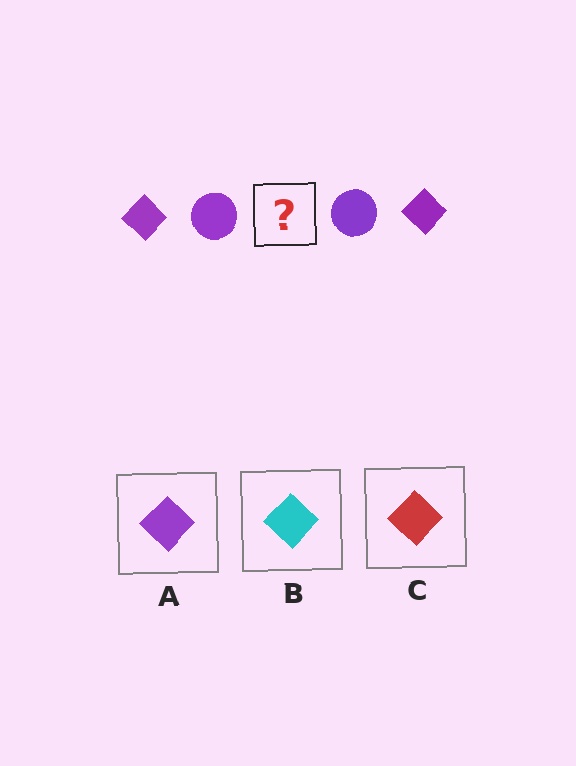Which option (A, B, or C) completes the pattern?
A.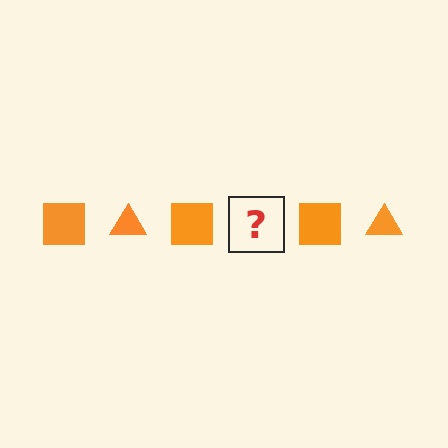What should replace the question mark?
The question mark should be replaced with an orange triangle.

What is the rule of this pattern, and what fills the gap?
The rule is that the pattern cycles through square, triangle shapes in orange. The gap should be filled with an orange triangle.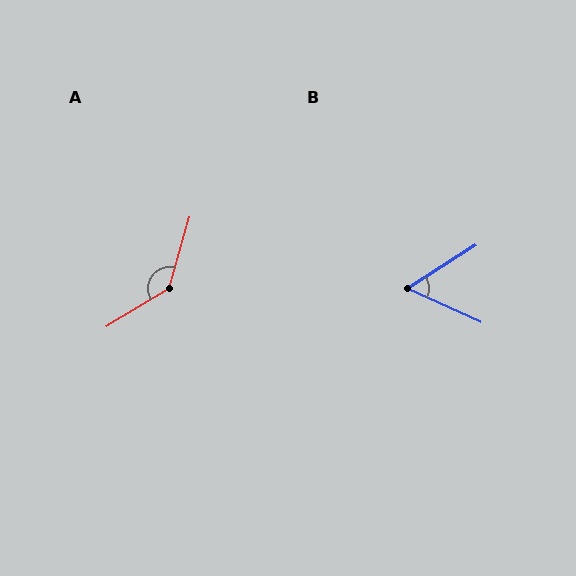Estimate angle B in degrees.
Approximately 57 degrees.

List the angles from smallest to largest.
B (57°), A (137°).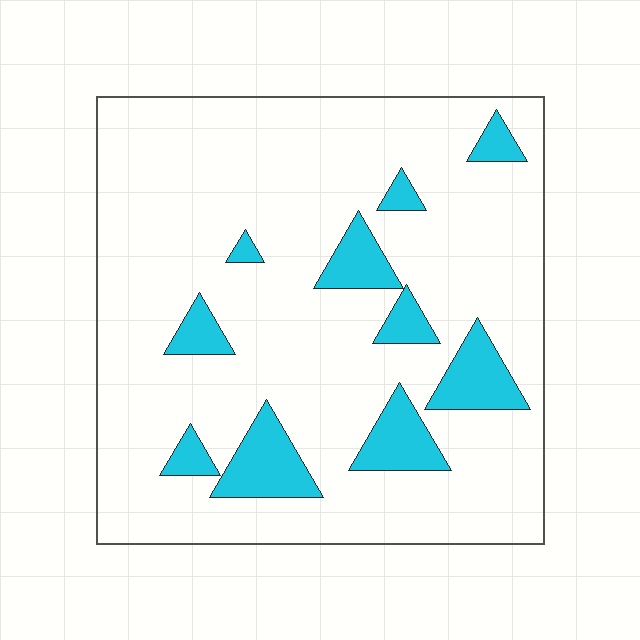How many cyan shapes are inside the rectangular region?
10.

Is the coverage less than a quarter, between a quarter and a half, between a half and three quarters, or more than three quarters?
Less than a quarter.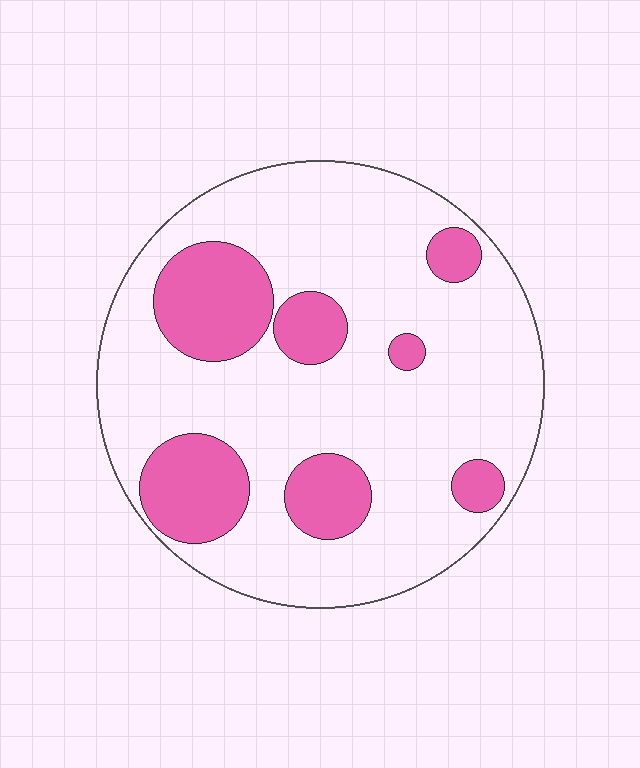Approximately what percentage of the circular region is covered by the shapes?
Approximately 25%.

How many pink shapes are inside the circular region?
7.